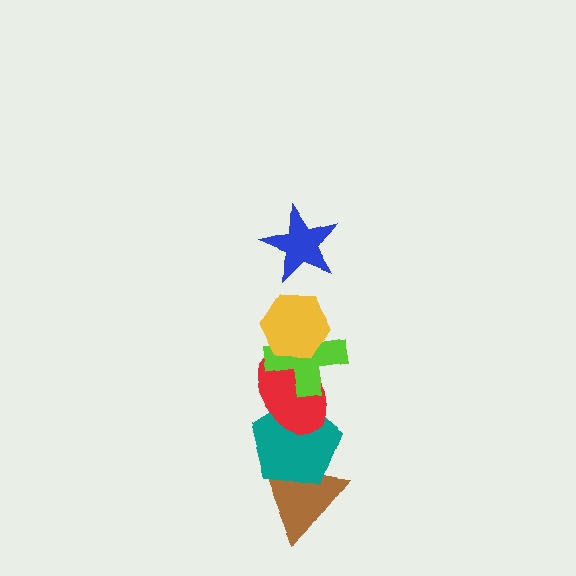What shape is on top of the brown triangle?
The teal pentagon is on top of the brown triangle.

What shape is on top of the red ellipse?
The lime cross is on top of the red ellipse.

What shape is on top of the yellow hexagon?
The blue star is on top of the yellow hexagon.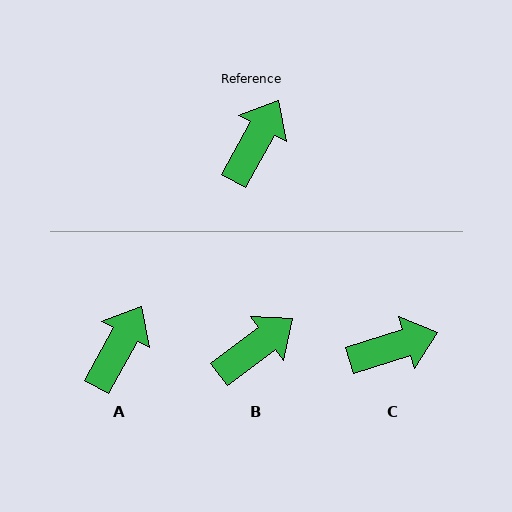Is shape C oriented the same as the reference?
No, it is off by about 43 degrees.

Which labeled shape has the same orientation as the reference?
A.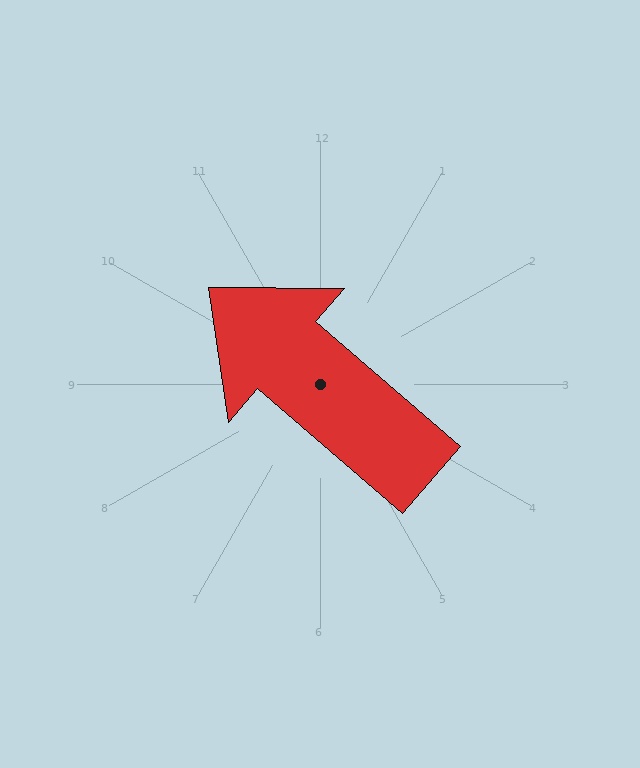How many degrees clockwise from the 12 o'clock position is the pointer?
Approximately 311 degrees.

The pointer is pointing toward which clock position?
Roughly 10 o'clock.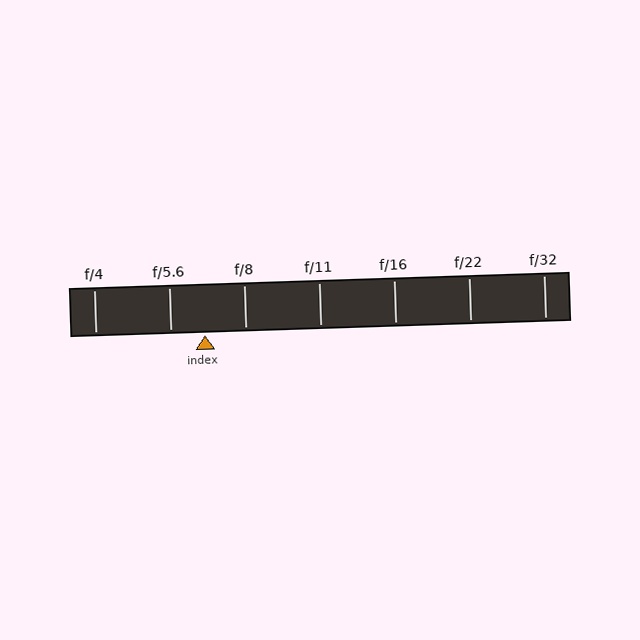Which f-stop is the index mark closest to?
The index mark is closest to f/5.6.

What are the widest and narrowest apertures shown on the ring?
The widest aperture shown is f/4 and the narrowest is f/32.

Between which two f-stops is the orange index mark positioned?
The index mark is between f/5.6 and f/8.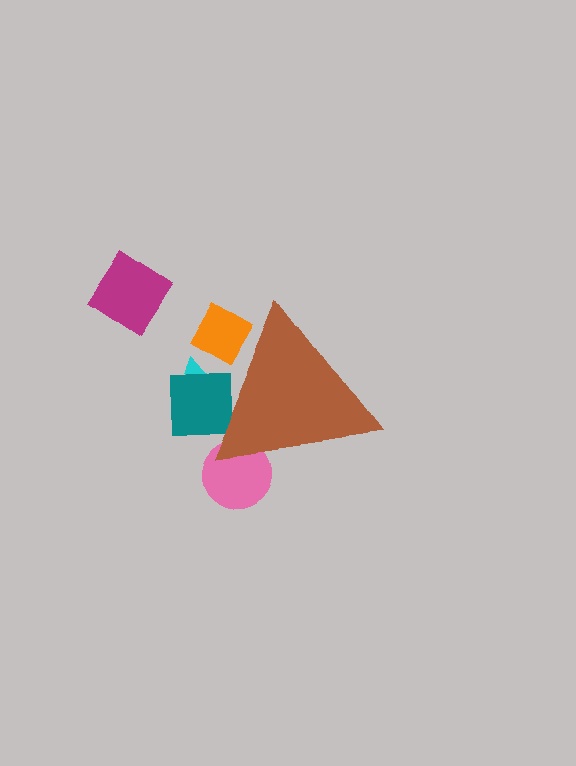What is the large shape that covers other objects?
A brown triangle.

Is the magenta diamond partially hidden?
No, the magenta diamond is fully visible.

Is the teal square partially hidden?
Yes, the teal square is partially hidden behind the brown triangle.